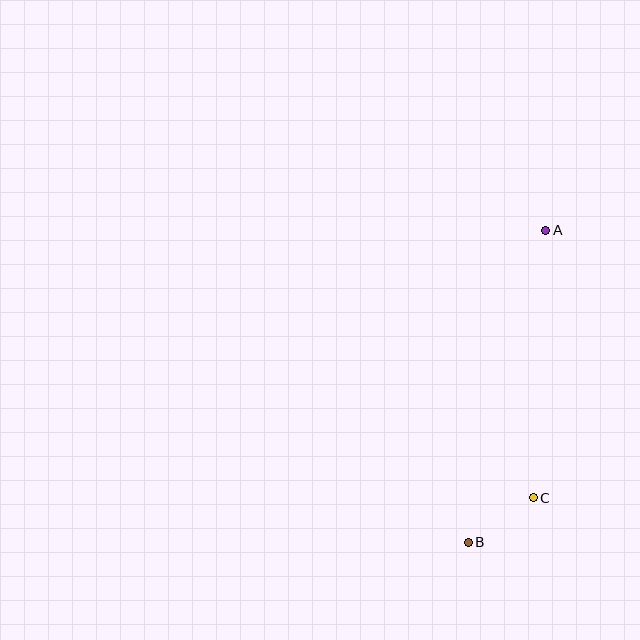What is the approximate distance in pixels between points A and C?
The distance between A and C is approximately 268 pixels.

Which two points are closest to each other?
Points B and C are closest to each other.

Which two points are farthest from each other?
Points A and B are farthest from each other.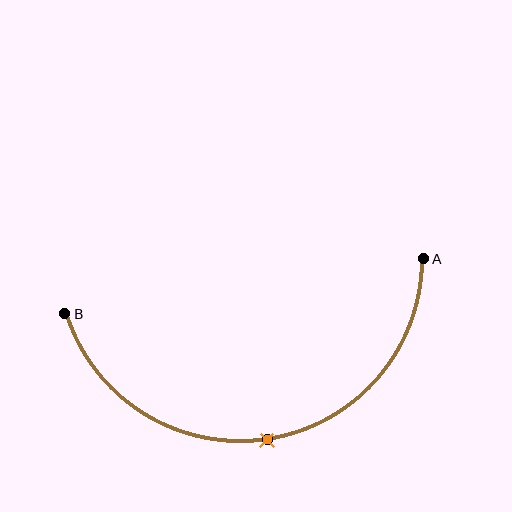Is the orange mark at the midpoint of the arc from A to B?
Yes. The orange mark lies on the arc at equal arc-length from both A and B — it is the arc midpoint.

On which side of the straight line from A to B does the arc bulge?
The arc bulges below the straight line connecting A and B.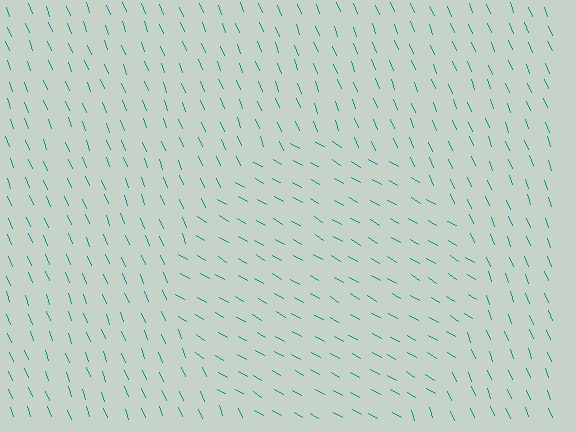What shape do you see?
I see a circle.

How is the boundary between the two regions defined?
The boundary is defined purely by a change in line orientation (approximately 38 degrees difference). All lines are the same color and thickness.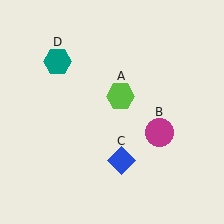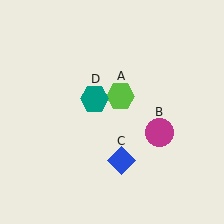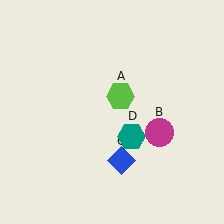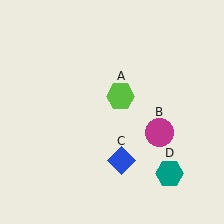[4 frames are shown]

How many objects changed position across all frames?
1 object changed position: teal hexagon (object D).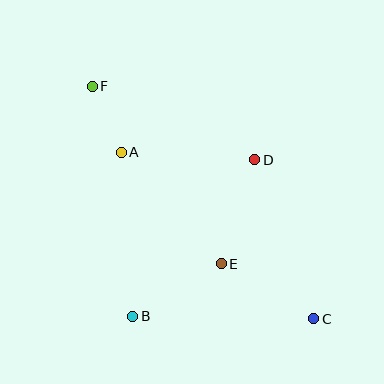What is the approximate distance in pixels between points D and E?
The distance between D and E is approximately 109 pixels.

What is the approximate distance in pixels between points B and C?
The distance between B and C is approximately 181 pixels.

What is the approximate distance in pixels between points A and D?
The distance between A and D is approximately 134 pixels.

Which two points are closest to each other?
Points A and F are closest to each other.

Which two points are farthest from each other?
Points C and F are farthest from each other.